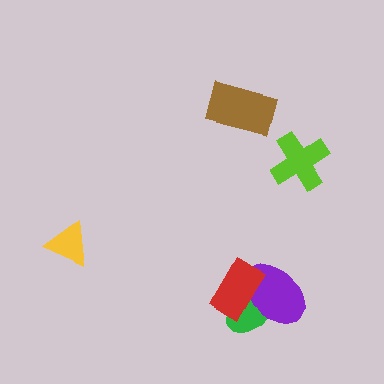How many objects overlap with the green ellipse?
2 objects overlap with the green ellipse.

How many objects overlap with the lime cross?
0 objects overlap with the lime cross.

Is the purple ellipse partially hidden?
Yes, it is partially covered by another shape.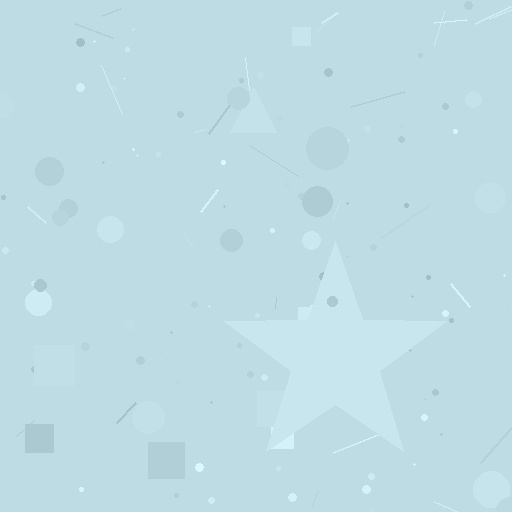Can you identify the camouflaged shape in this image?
The camouflaged shape is a star.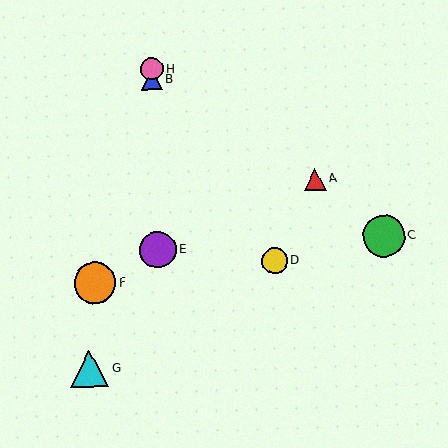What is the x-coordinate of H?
Object H is at x≈152.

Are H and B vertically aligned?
Yes, both are at x≈152.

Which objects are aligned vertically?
Objects B, E, H are aligned vertically.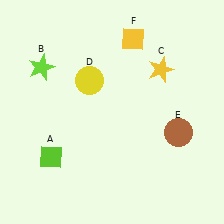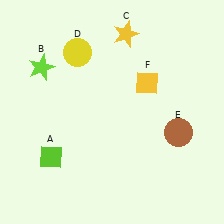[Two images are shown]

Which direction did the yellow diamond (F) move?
The yellow diamond (F) moved down.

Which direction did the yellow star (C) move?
The yellow star (C) moved up.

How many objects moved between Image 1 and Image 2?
3 objects moved between the two images.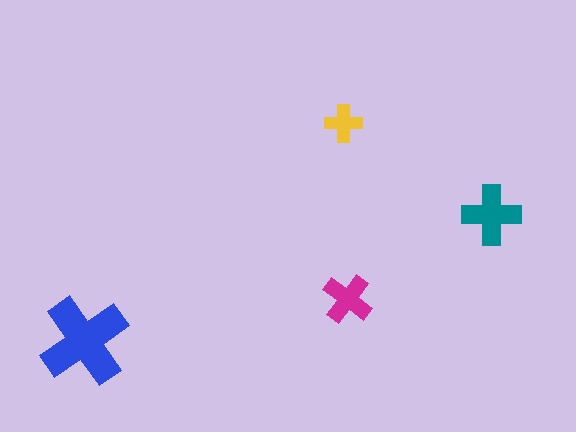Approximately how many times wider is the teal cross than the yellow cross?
About 1.5 times wider.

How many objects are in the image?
There are 4 objects in the image.